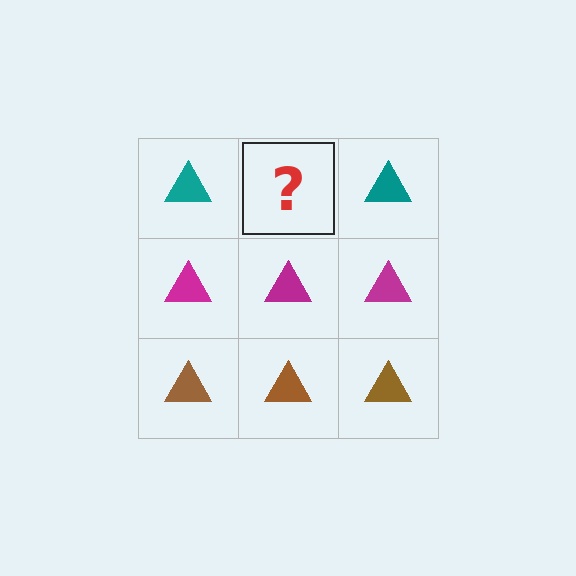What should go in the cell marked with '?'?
The missing cell should contain a teal triangle.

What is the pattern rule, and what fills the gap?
The rule is that each row has a consistent color. The gap should be filled with a teal triangle.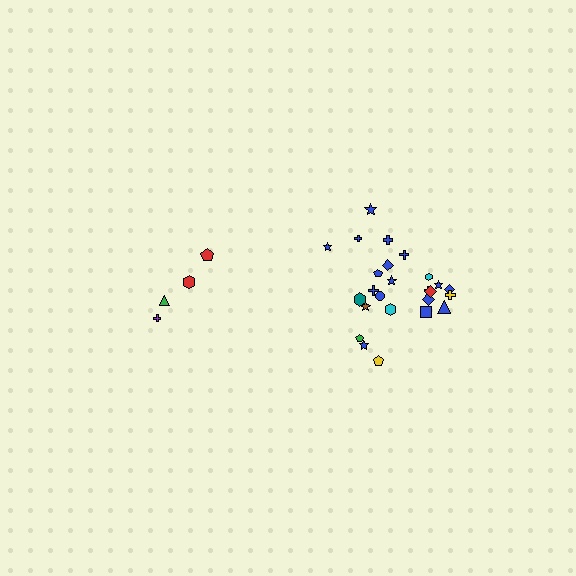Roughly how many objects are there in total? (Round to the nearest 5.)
Roughly 30 objects in total.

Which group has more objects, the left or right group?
The right group.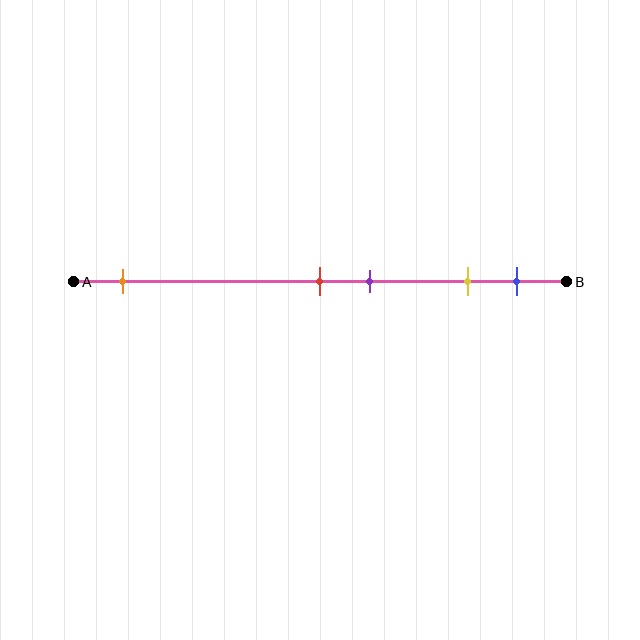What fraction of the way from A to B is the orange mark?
The orange mark is approximately 10% (0.1) of the way from A to B.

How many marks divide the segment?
There are 5 marks dividing the segment.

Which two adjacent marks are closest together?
The red and purple marks are the closest adjacent pair.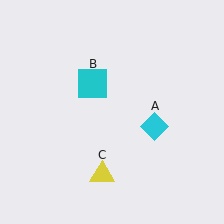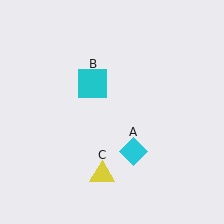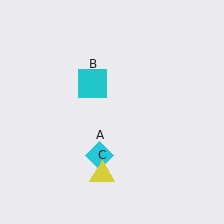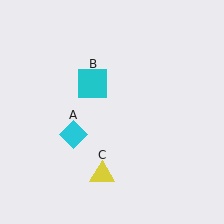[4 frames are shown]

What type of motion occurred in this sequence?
The cyan diamond (object A) rotated clockwise around the center of the scene.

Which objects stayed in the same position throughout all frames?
Cyan square (object B) and yellow triangle (object C) remained stationary.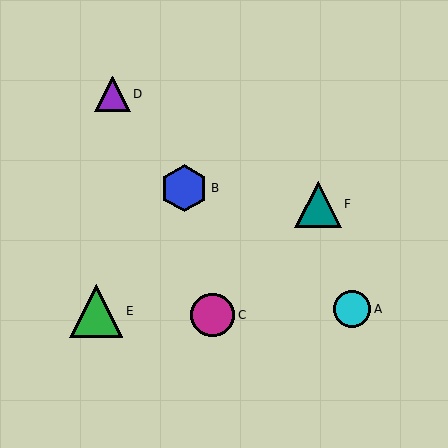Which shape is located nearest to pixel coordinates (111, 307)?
The green triangle (labeled E) at (96, 311) is nearest to that location.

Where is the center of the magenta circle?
The center of the magenta circle is at (213, 315).